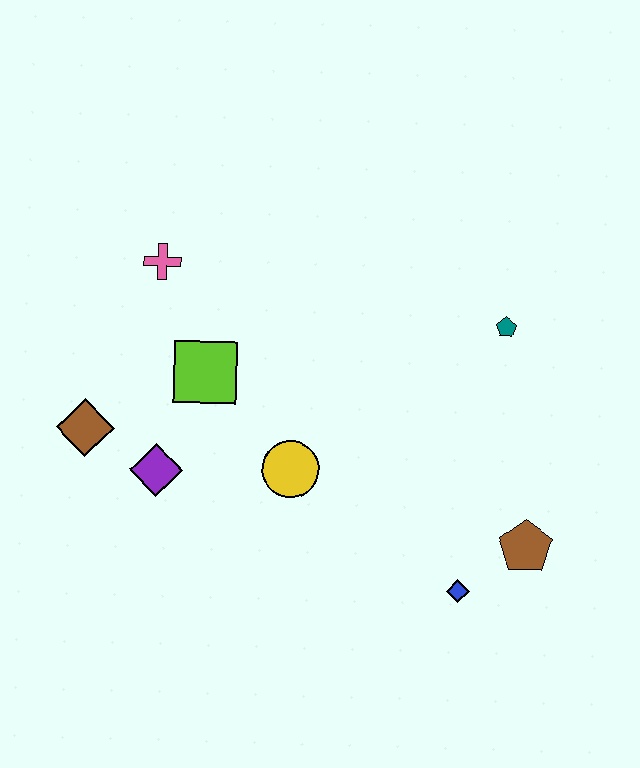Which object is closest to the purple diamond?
The brown diamond is closest to the purple diamond.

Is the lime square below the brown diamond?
No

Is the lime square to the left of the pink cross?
No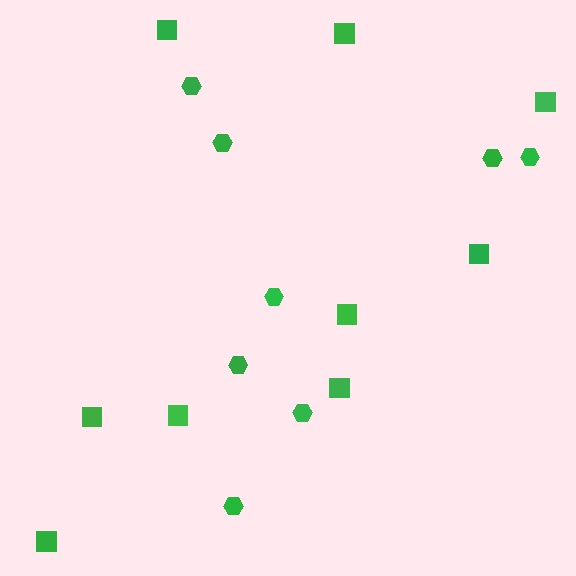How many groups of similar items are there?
There are 2 groups: one group of squares (9) and one group of hexagons (8).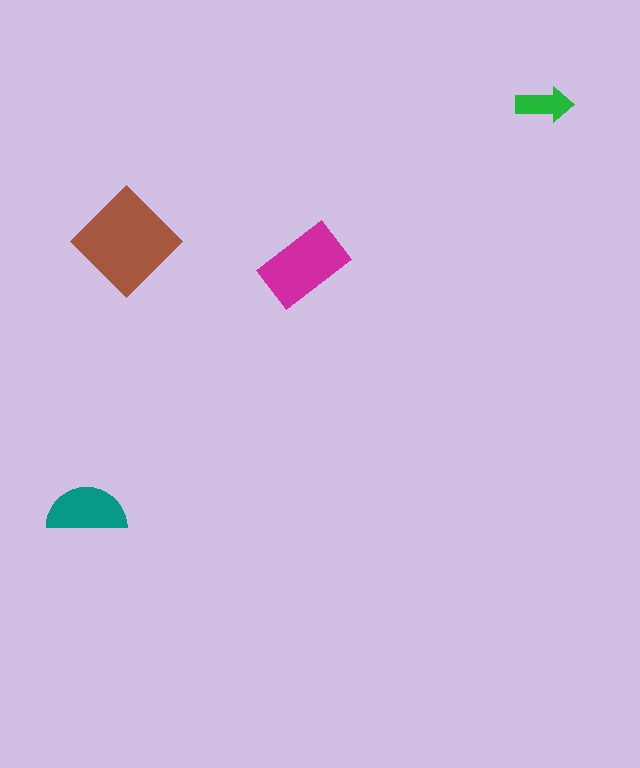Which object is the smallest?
The green arrow.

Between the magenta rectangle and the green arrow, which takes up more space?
The magenta rectangle.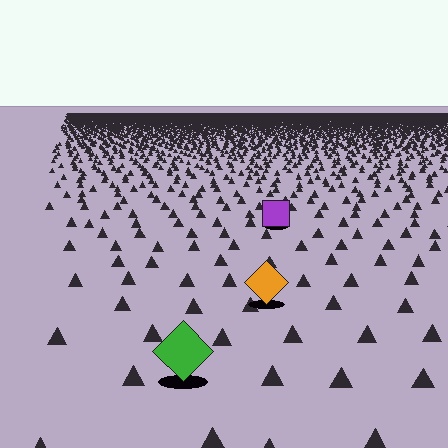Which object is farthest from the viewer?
The purple square is farthest from the viewer. It appears smaller and the ground texture around it is denser.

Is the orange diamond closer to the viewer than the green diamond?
No. The green diamond is closer — you can tell from the texture gradient: the ground texture is coarser near it.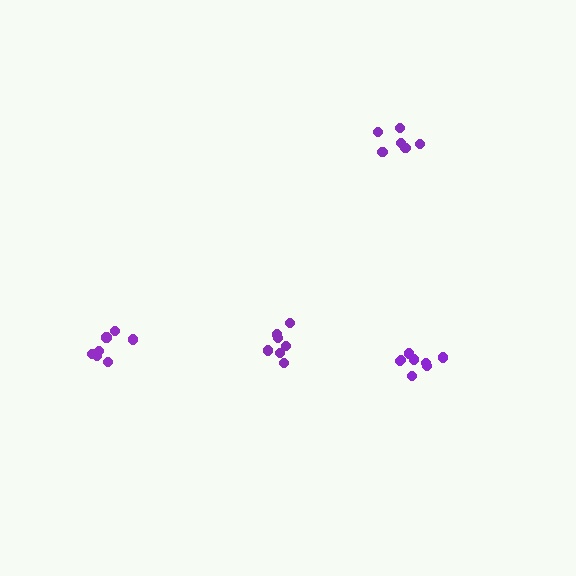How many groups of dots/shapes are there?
There are 4 groups.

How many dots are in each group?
Group 1: 8 dots, Group 2: 7 dots, Group 3: 7 dots, Group 4: 6 dots (28 total).